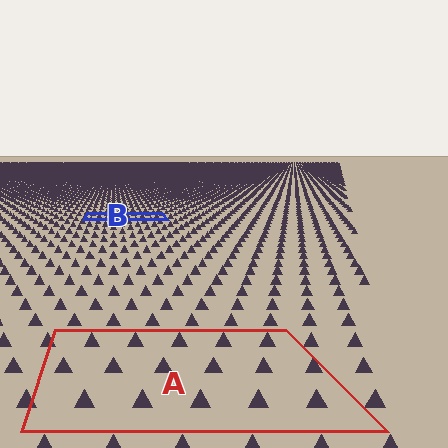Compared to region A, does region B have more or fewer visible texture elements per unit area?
Region B has more texture elements per unit area — they are packed more densely because it is farther away.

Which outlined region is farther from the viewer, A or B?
Region B is farther from the viewer — the texture elements inside it appear smaller and more densely packed.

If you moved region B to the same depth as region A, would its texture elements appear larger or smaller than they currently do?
They would appear larger. At a closer depth, the same texture elements are projected at a bigger on-screen size.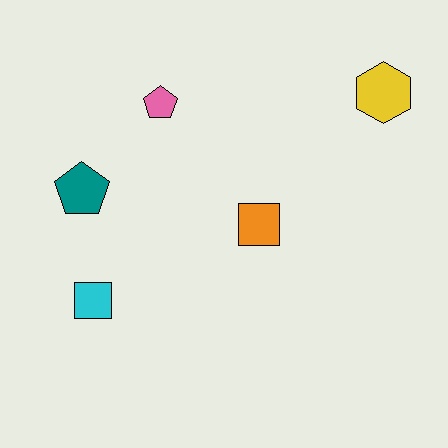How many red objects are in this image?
There are no red objects.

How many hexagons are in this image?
There is 1 hexagon.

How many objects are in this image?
There are 5 objects.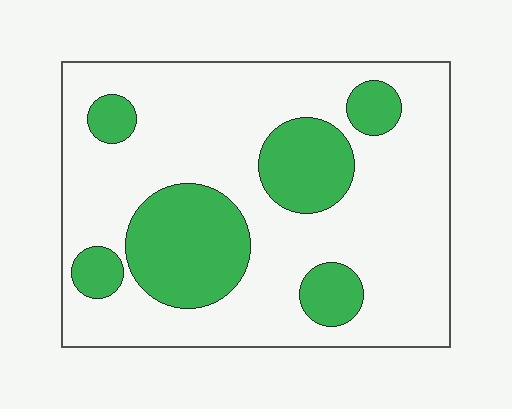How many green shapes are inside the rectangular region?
6.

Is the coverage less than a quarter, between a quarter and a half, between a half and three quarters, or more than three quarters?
Between a quarter and a half.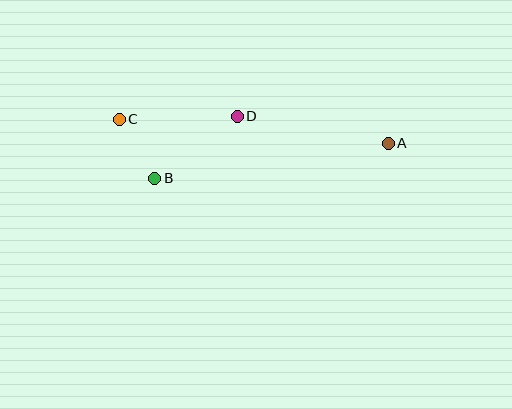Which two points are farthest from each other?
Points A and C are farthest from each other.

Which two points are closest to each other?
Points B and C are closest to each other.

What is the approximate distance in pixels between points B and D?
The distance between B and D is approximately 103 pixels.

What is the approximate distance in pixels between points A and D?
The distance between A and D is approximately 153 pixels.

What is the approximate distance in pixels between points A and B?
The distance between A and B is approximately 236 pixels.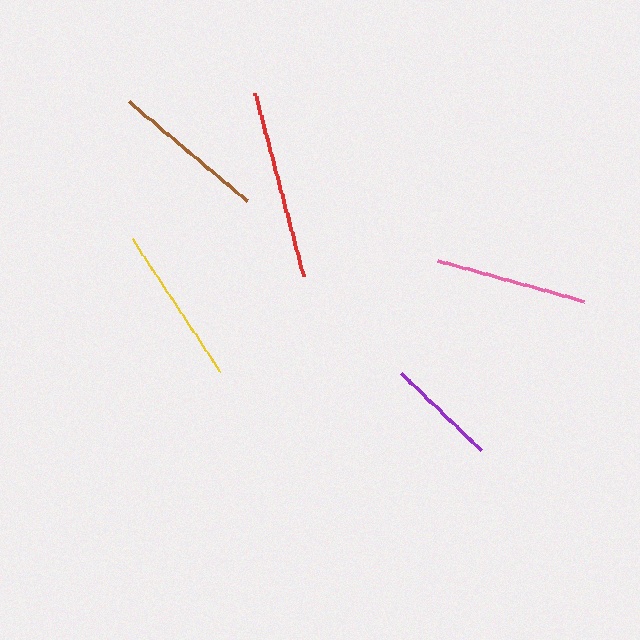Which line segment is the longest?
The red line is the longest at approximately 189 pixels.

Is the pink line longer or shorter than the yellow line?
The yellow line is longer than the pink line.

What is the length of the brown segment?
The brown segment is approximately 154 pixels long.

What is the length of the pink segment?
The pink segment is approximately 151 pixels long.